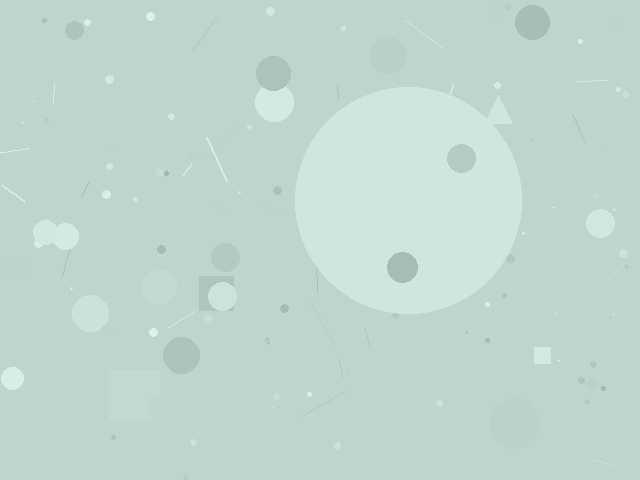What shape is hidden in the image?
A circle is hidden in the image.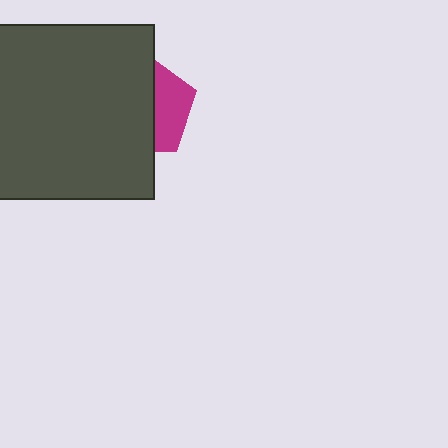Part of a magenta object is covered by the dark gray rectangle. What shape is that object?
It is a pentagon.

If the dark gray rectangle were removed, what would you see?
You would see the complete magenta pentagon.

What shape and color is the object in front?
The object in front is a dark gray rectangle.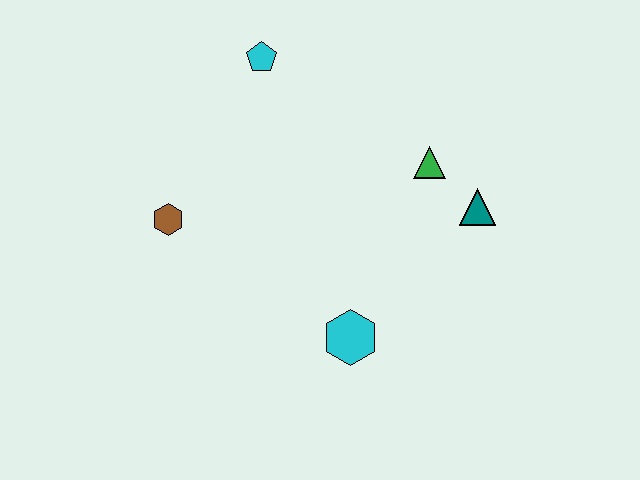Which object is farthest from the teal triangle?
The brown hexagon is farthest from the teal triangle.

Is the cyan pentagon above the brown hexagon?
Yes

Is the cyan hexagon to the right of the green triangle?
No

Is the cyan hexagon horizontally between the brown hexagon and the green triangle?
Yes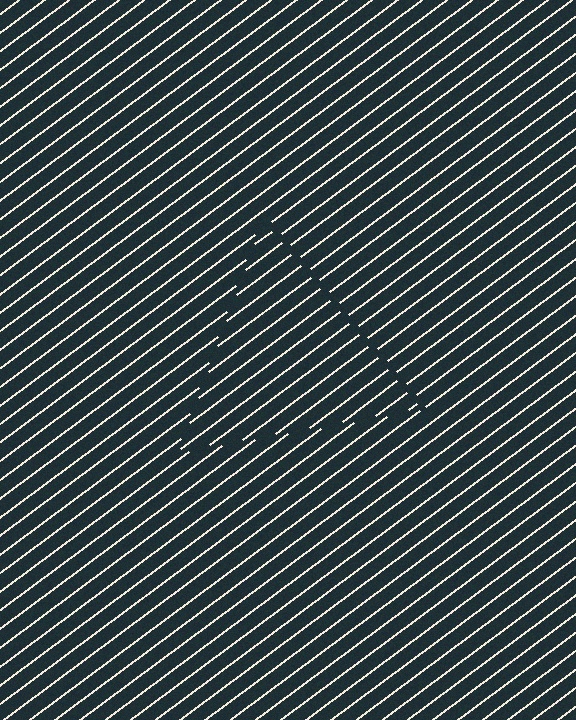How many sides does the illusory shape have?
3 sides — the line-ends trace a triangle.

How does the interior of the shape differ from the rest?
The interior of the shape contains the same grating, shifted by half a period — the contour is defined by the phase discontinuity where line-ends from the inner and outer gratings abut.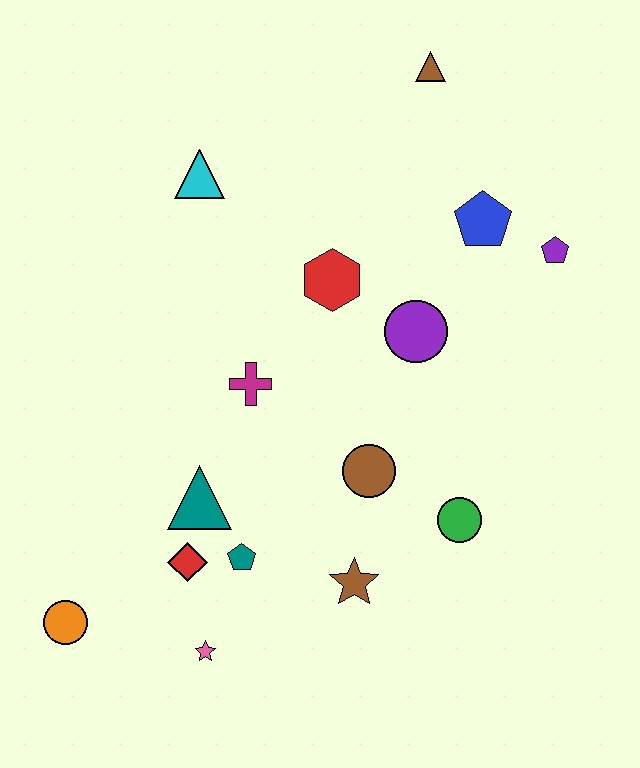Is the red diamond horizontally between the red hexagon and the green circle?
No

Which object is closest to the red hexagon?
The purple circle is closest to the red hexagon.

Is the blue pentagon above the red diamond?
Yes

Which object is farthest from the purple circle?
The orange circle is farthest from the purple circle.